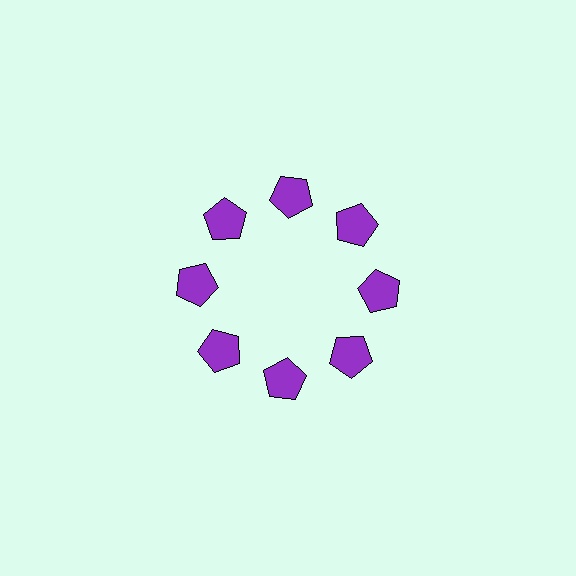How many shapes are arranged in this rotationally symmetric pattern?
There are 8 shapes, arranged in 8 groups of 1.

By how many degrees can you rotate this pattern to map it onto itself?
The pattern maps onto itself every 45 degrees of rotation.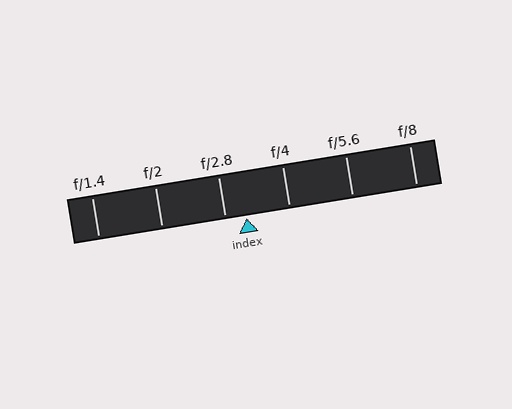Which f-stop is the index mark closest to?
The index mark is closest to f/2.8.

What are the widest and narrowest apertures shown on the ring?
The widest aperture shown is f/1.4 and the narrowest is f/8.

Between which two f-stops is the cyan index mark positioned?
The index mark is between f/2.8 and f/4.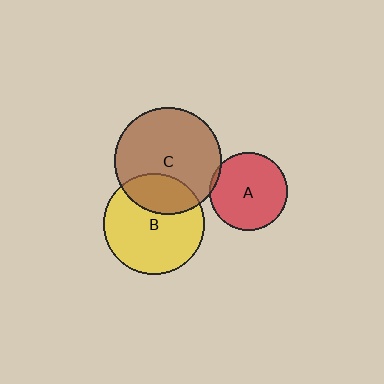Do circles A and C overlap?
Yes.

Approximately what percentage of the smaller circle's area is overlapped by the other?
Approximately 5%.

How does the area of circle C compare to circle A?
Approximately 1.8 times.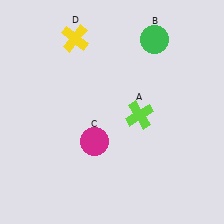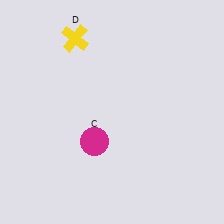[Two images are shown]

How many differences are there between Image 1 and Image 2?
There are 2 differences between the two images.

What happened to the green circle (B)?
The green circle (B) was removed in Image 2. It was in the top-right area of Image 1.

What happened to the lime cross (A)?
The lime cross (A) was removed in Image 2. It was in the bottom-right area of Image 1.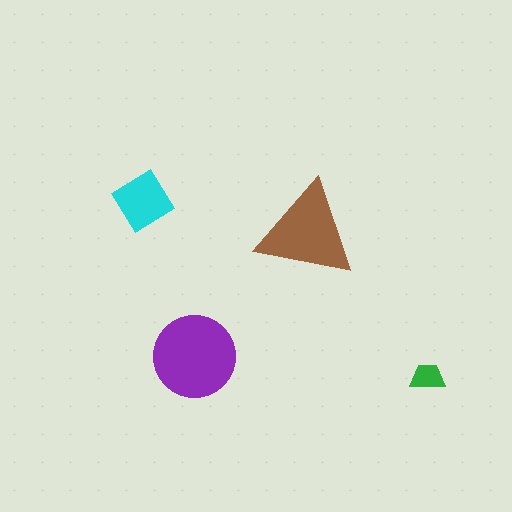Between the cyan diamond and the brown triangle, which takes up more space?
The brown triangle.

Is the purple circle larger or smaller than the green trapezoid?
Larger.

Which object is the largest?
The purple circle.